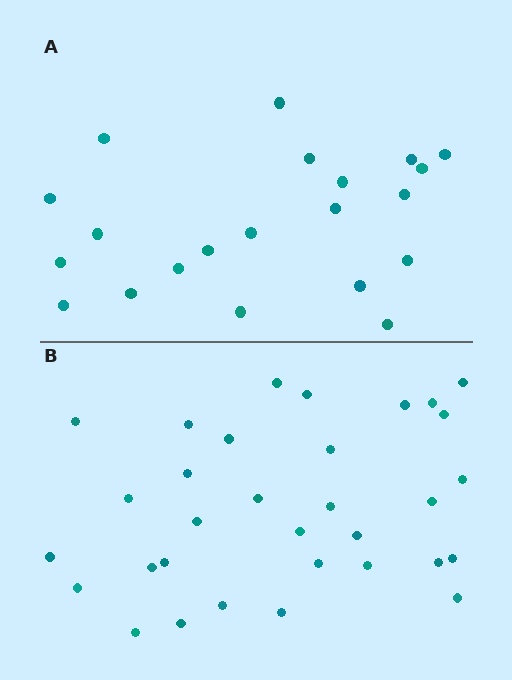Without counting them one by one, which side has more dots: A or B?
Region B (the bottom region) has more dots.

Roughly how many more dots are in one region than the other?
Region B has roughly 12 or so more dots than region A.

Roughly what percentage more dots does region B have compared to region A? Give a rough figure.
About 50% more.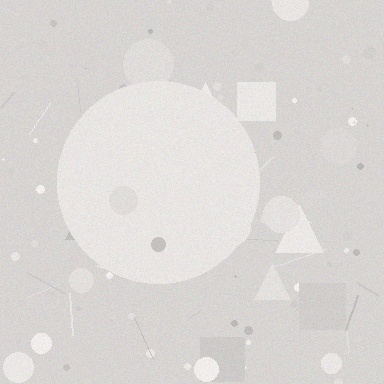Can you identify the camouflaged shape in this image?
The camouflaged shape is a circle.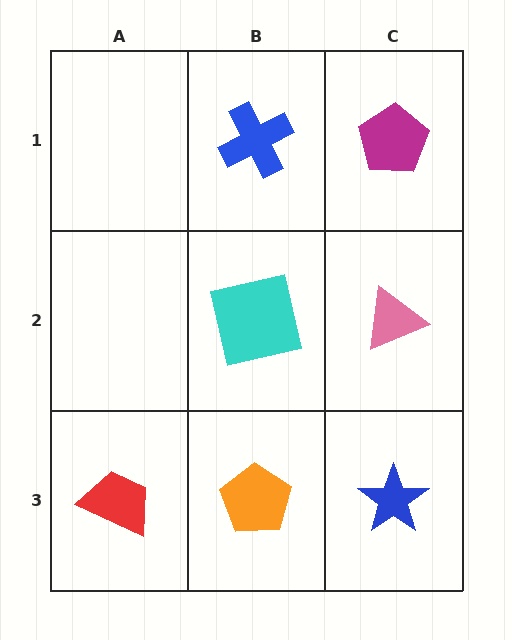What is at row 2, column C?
A pink triangle.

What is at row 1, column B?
A blue cross.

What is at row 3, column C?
A blue star.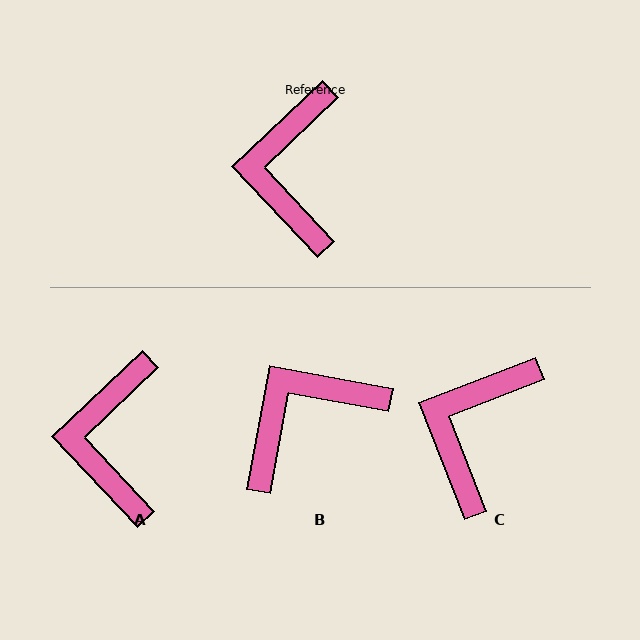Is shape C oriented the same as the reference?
No, it is off by about 22 degrees.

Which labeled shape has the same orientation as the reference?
A.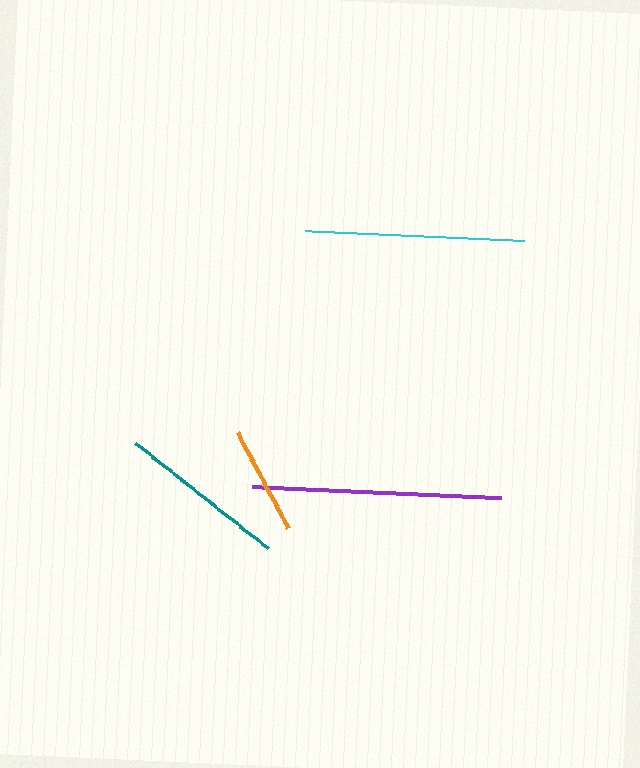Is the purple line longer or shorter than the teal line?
The purple line is longer than the teal line.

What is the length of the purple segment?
The purple segment is approximately 248 pixels long.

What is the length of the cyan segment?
The cyan segment is approximately 219 pixels long.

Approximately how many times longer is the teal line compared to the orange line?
The teal line is approximately 1.6 times the length of the orange line.